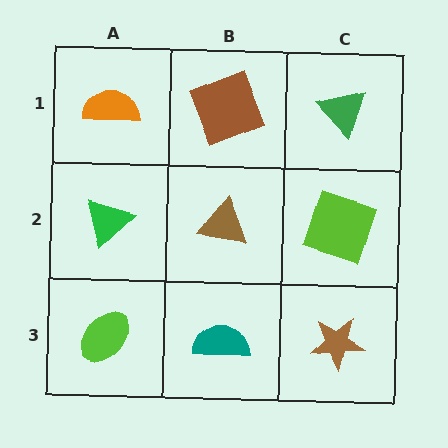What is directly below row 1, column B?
A brown triangle.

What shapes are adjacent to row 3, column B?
A brown triangle (row 2, column B), a lime ellipse (row 3, column A), a brown star (row 3, column C).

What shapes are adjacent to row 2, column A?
An orange semicircle (row 1, column A), a lime ellipse (row 3, column A), a brown triangle (row 2, column B).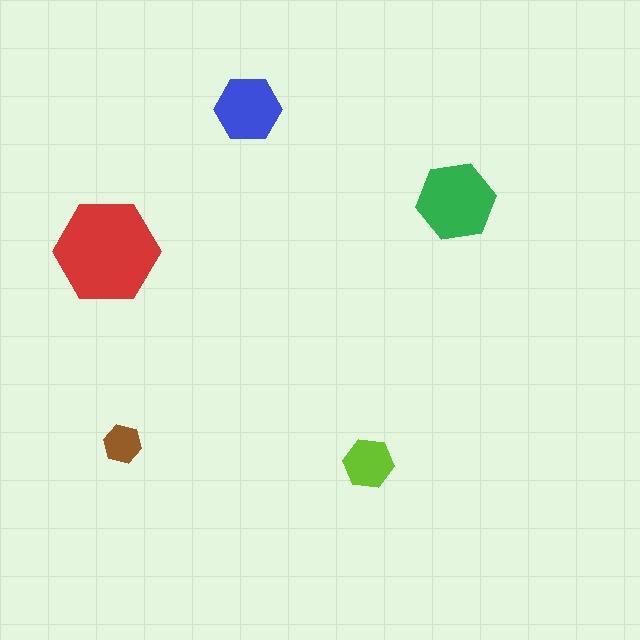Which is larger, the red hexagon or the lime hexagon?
The red one.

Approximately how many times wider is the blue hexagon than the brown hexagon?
About 1.5 times wider.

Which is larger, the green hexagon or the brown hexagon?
The green one.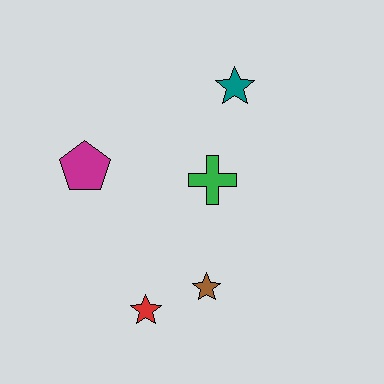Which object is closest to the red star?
The brown star is closest to the red star.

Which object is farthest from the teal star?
The red star is farthest from the teal star.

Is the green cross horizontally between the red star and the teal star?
Yes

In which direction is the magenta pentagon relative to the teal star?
The magenta pentagon is to the left of the teal star.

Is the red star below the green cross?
Yes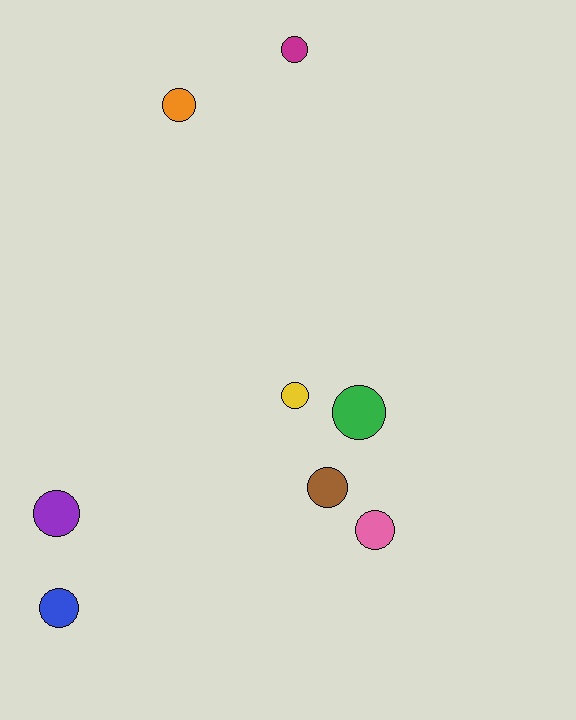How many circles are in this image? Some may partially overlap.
There are 8 circles.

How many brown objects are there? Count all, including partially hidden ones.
There is 1 brown object.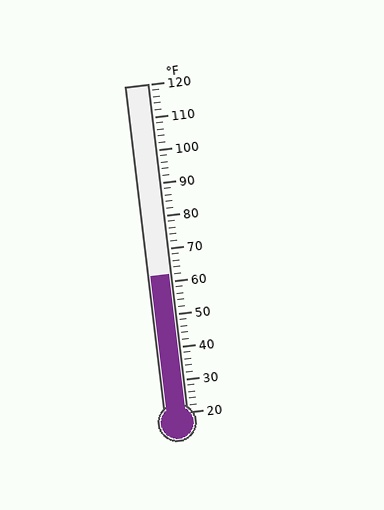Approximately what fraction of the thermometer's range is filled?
The thermometer is filled to approximately 40% of its range.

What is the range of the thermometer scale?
The thermometer scale ranges from 20°F to 120°F.